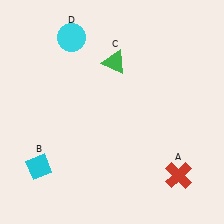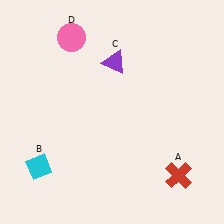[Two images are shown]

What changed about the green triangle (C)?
In Image 1, C is green. In Image 2, it changed to purple.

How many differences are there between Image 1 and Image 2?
There are 2 differences between the two images.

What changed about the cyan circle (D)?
In Image 1, D is cyan. In Image 2, it changed to pink.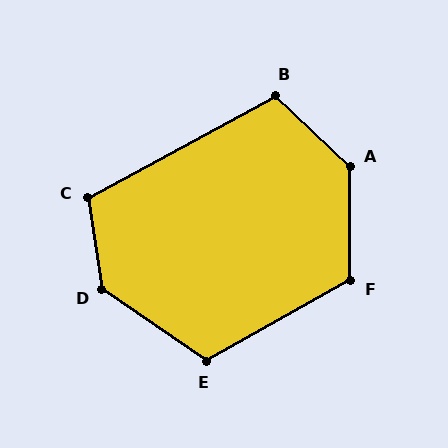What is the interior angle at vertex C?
Approximately 110 degrees (obtuse).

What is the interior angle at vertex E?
Approximately 116 degrees (obtuse).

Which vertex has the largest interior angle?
A, at approximately 134 degrees.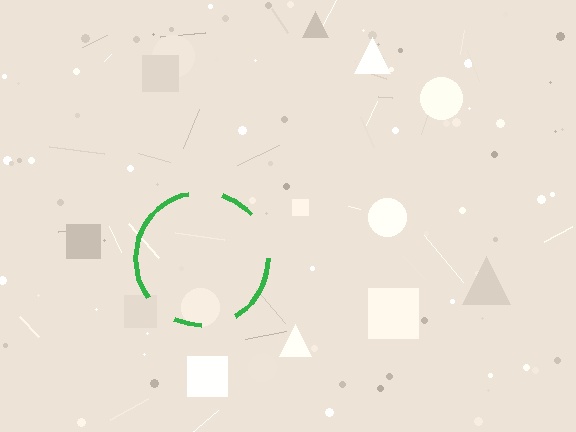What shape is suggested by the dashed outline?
The dashed outline suggests a circle.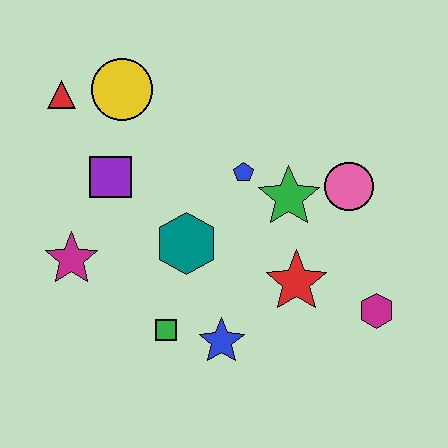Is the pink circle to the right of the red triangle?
Yes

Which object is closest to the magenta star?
The purple square is closest to the magenta star.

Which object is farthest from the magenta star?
The magenta hexagon is farthest from the magenta star.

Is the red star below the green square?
No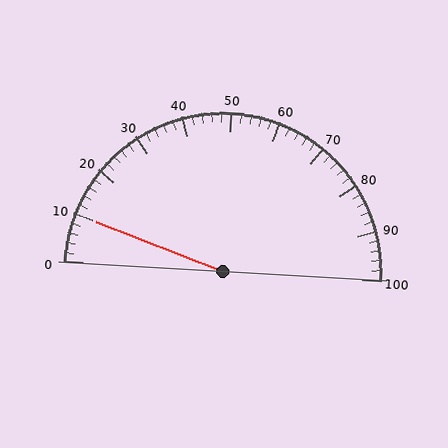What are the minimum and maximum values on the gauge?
The gauge ranges from 0 to 100.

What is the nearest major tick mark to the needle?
The nearest major tick mark is 10.